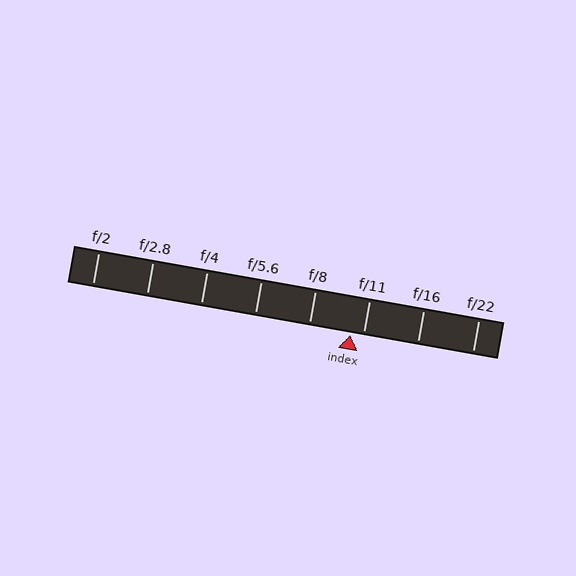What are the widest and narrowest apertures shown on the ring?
The widest aperture shown is f/2 and the narrowest is f/22.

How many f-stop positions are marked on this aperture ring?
There are 8 f-stop positions marked.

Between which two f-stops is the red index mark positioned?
The index mark is between f/8 and f/11.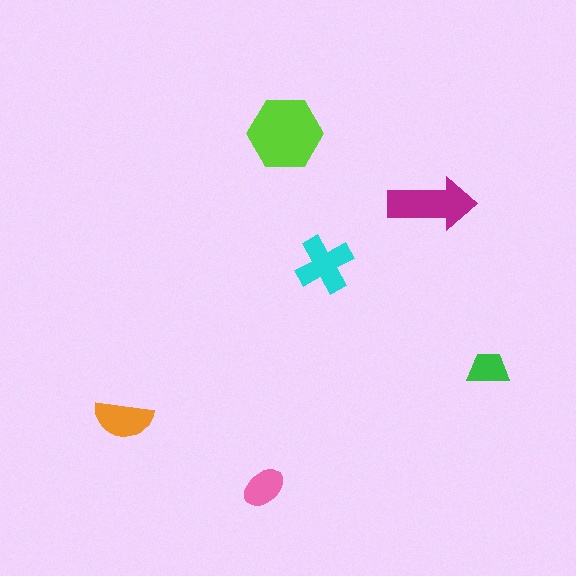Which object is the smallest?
The green trapezoid.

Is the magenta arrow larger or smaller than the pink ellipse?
Larger.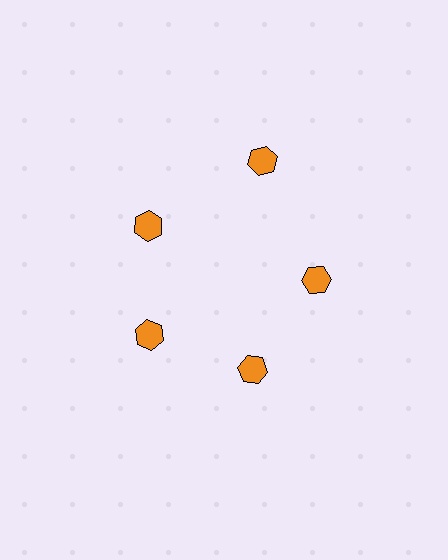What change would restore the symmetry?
The symmetry would be restored by moving it inward, back onto the ring so that all 5 hexagons sit at equal angles and equal distance from the center.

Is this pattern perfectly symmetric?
No. The 5 orange hexagons are arranged in a ring, but one element near the 1 o'clock position is pushed outward from the center, breaking the 5-fold rotational symmetry.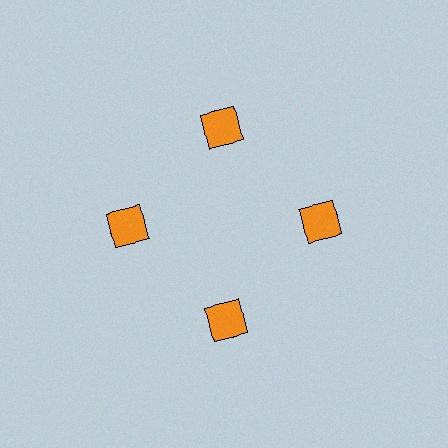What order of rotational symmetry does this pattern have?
This pattern has 4-fold rotational symmetry.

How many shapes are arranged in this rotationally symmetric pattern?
There are 4 shapes, arranged in 4 groups of 1.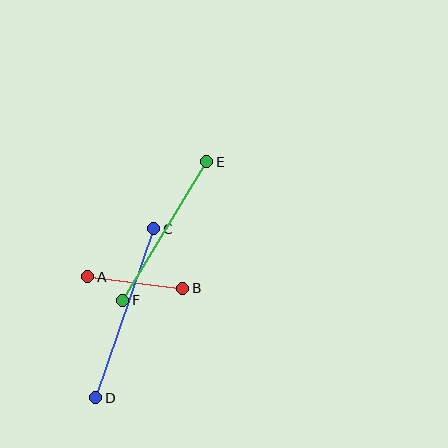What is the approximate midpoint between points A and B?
The midpoint is at approximately (135, 282) pixels.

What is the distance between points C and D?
The distance is approximately 178 pixels.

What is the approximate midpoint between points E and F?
The midpoint is at approximately (165, 231) pixels.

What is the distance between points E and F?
The distance is approximately 162 pixels.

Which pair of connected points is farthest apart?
Points C and D are farthest apart.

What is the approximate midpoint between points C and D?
The midpoint is at approximately (125, 313) pixels.